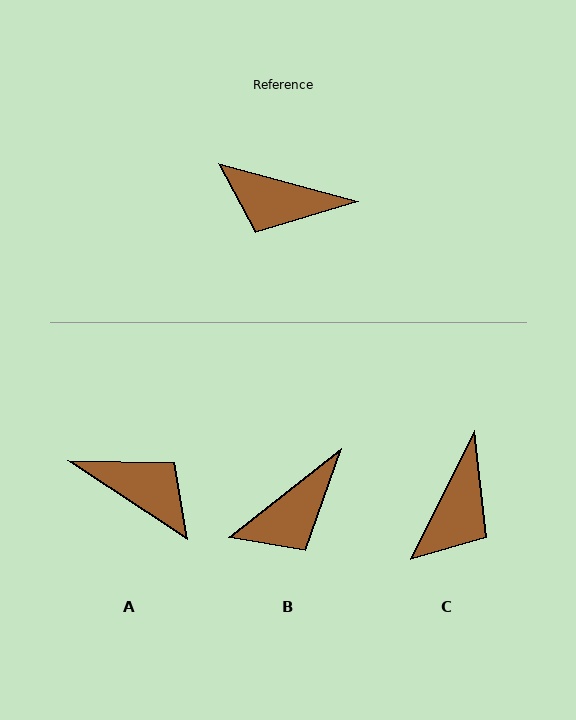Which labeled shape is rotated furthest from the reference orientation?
A, about 162 degrees away.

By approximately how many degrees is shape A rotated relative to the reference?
Approximately 162 degrees counter-clockwise.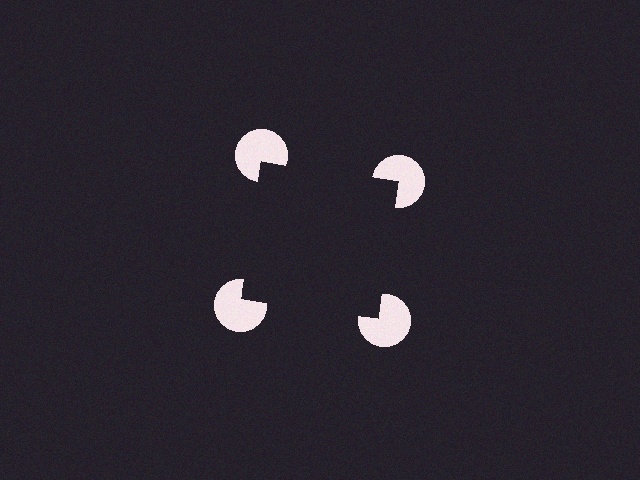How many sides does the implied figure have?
4 sides.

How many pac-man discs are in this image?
There are 4 — one at each vertex of the illusory square.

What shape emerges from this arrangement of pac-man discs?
An illusory square — its edges are inferred from the aligned wedge cuts in the pac-man discs, not physically drawn.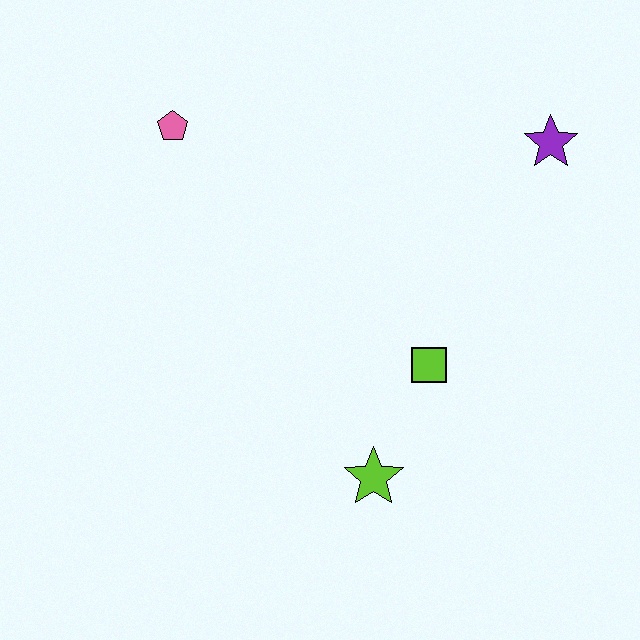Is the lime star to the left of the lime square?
Yes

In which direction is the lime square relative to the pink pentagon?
The lime square is to the right of the pink pentagon.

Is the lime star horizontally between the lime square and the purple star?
No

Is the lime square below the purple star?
Yes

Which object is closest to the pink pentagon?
The lime square is closest to the pink pentagon.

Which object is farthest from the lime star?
The pink pentagon is farthest from the lime star.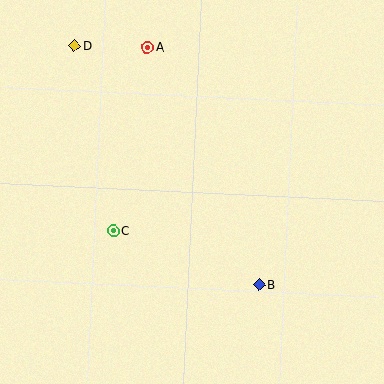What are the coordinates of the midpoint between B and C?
The midpoint between B and C is at (186, 258).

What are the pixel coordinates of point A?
Point A is at (147, 47).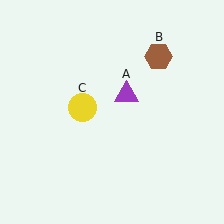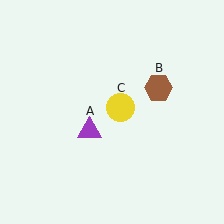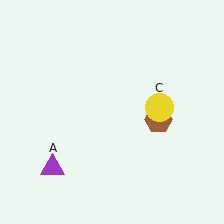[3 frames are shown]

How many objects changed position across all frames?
3 objects changed position: purple triangle (object A), brown hexagon (object B), yellow circle (object C).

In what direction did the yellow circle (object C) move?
The yellow circle (object C) moved right.